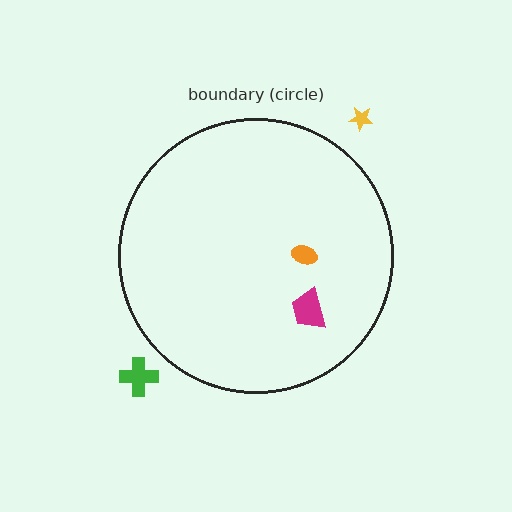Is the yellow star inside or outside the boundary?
Outside.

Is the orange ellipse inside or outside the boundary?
Inside.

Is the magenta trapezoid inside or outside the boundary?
Inside.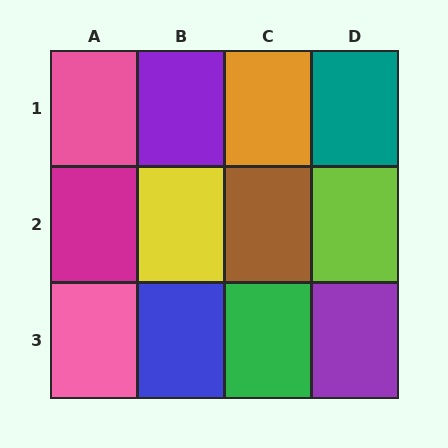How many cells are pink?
2 cells are pink.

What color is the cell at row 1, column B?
Purple.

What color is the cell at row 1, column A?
Pink.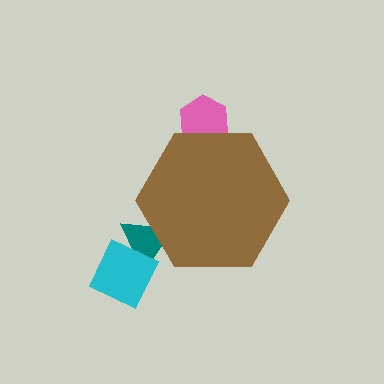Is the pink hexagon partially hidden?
Yes, the pink hexagon is partially hidden behind the brown hexagon.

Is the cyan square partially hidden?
No, the cyan square is fully visible.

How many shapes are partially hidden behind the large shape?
2 shapes are partially hidden.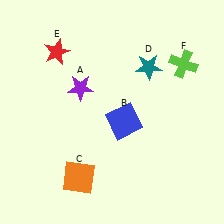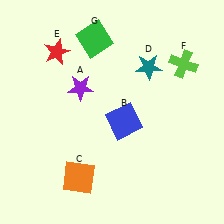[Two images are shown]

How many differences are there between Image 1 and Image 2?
There is 1 difference between the two images.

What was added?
A green square (G) was added in Image 2.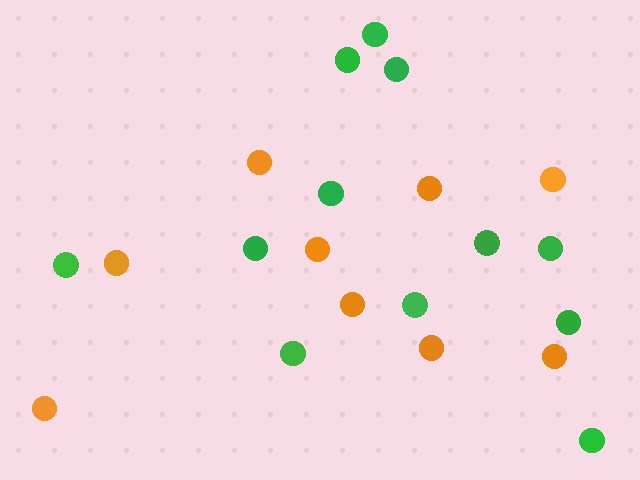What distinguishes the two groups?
There are 2 groups: one group of green circles (12) and one group of orange circles (9).